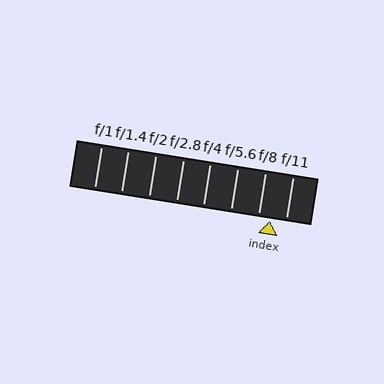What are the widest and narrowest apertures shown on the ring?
The widest aperture shown is f/1 and the narrowest is f/11.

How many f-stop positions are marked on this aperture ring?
There are 8 f-stop positions marked.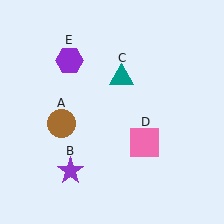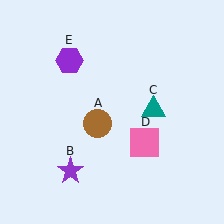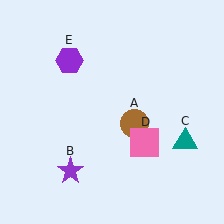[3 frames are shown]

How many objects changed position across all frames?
2 objects changed position: brown circle (object A), teal triangle (object C).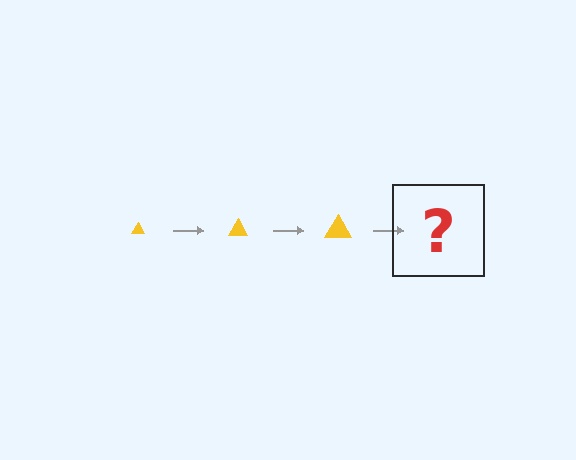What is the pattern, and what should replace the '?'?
The pattern is that the triangle gets progressively larger each step. The '?' should be a yellow triangle, larger than the previous one.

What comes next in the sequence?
The next element should be a yellow triangle, larger than the previous one.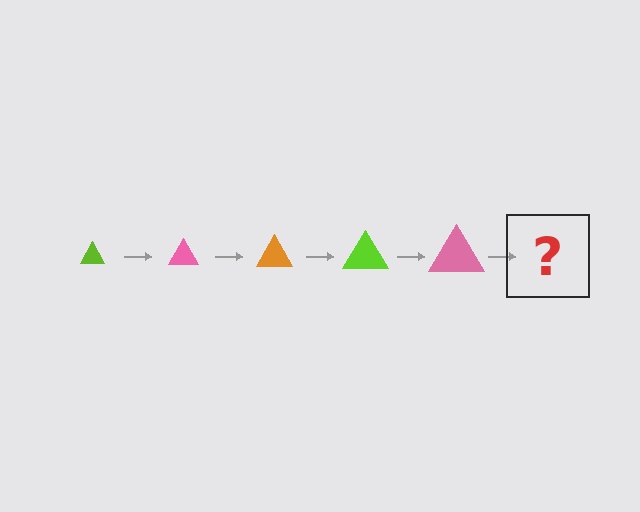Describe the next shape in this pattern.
It should be an orange triangle, larger than the previous one.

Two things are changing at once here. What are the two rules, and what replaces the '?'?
The two rules are that the triangle grows larger each step and the color cycles through lime, pink, and orange. The '?' should be an orange triangle, larger than the previous one.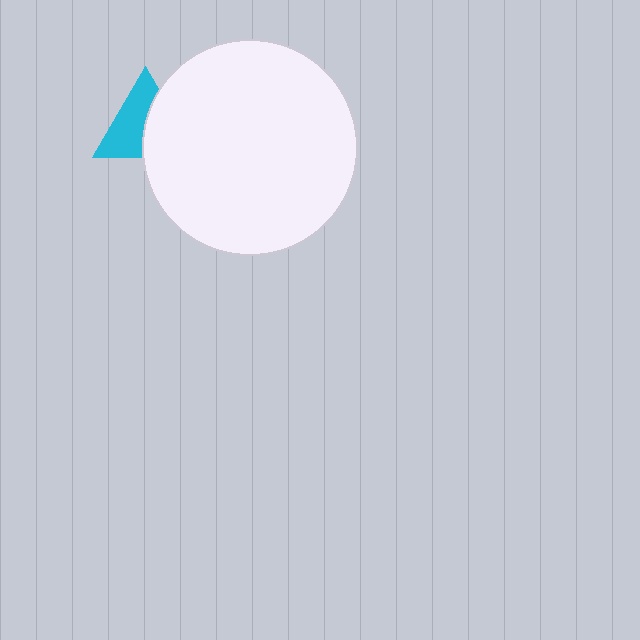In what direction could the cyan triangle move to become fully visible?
The cyan triangle could move left. That would shift it out from behind the white circle entirely.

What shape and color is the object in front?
The object in front is a white circle.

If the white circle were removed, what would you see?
You would see the complete cyan triangle.